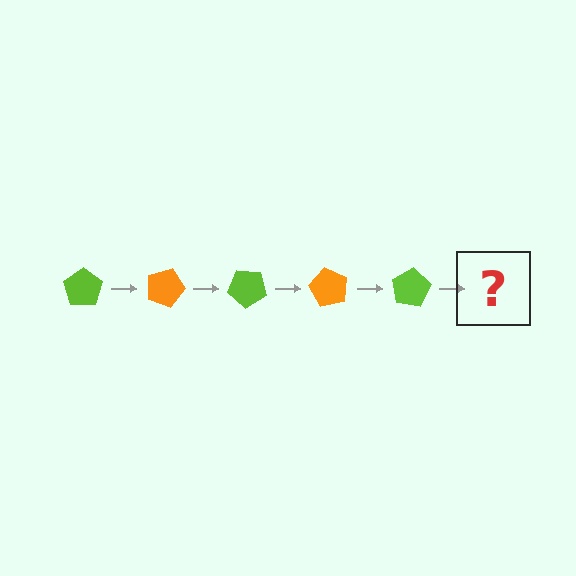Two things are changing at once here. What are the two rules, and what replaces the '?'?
The two rules are that it rotates 20 degrees each step and the color cycles through lime and orange. The '?' should be an orange pentagon, rotated 100 degrees from the start.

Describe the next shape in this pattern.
It should be an orange pentagon, rotated 100 degrees from the start.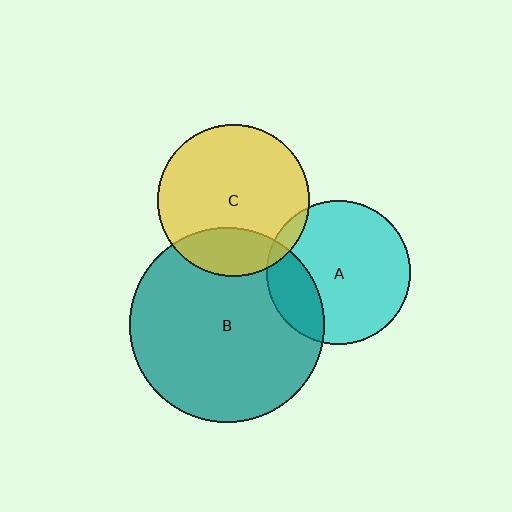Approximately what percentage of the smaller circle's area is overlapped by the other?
Approximately 20%.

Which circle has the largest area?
Circle B (teal).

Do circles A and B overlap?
Yes.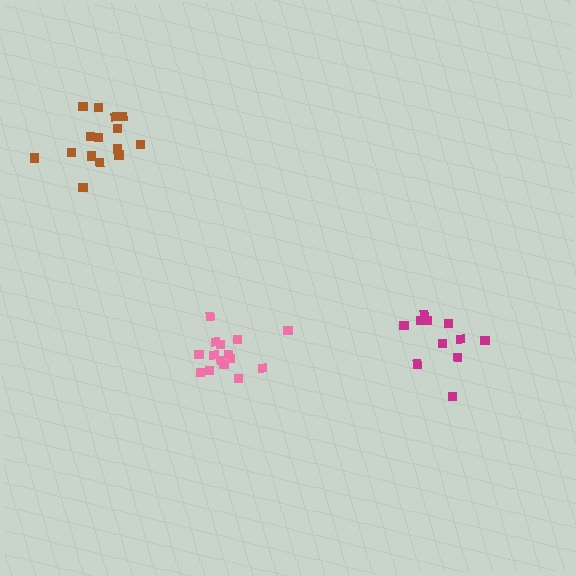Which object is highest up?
The brown cluster is topmost.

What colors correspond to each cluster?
The clusters are colored: magenta, pink, brown.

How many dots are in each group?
Group 1: 11 dots, Group 2: 15 dots, Group 3: 15 dots (41 total).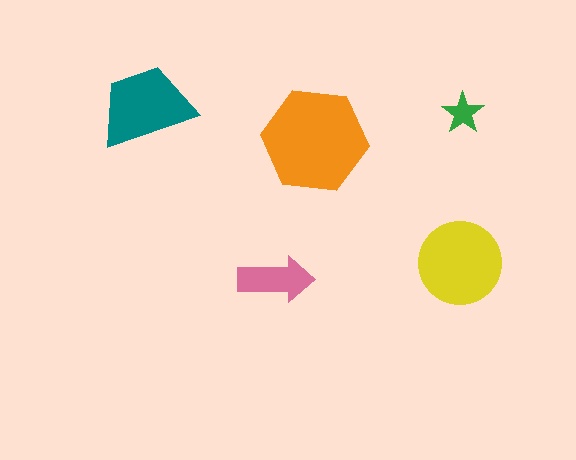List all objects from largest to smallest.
The orange hexagon, the yellow circle, the teal trapezoid, the pink arrow, the green star.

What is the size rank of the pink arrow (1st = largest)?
4th.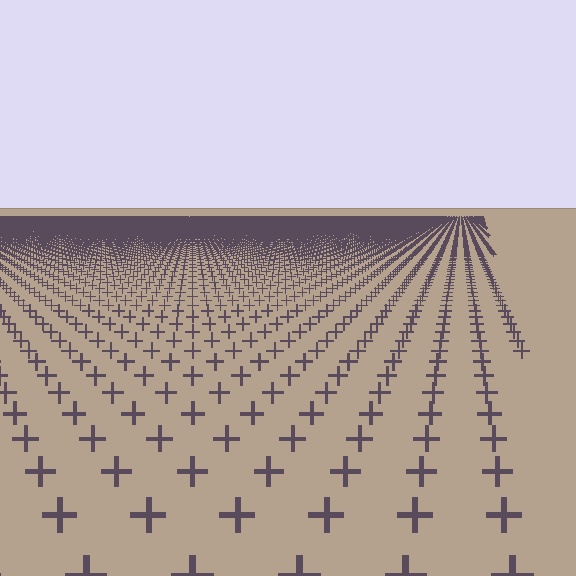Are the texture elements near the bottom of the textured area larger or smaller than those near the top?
Larger. Near the bottom, elements are closer to the viewer and appear at a bigger on-screen size.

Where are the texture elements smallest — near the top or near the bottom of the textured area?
Near the top.